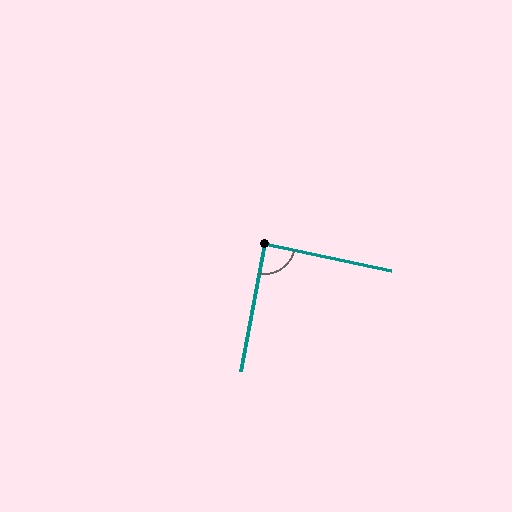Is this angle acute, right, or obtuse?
It is approximately a right angle.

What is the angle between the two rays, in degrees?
Approximately 88 degrees.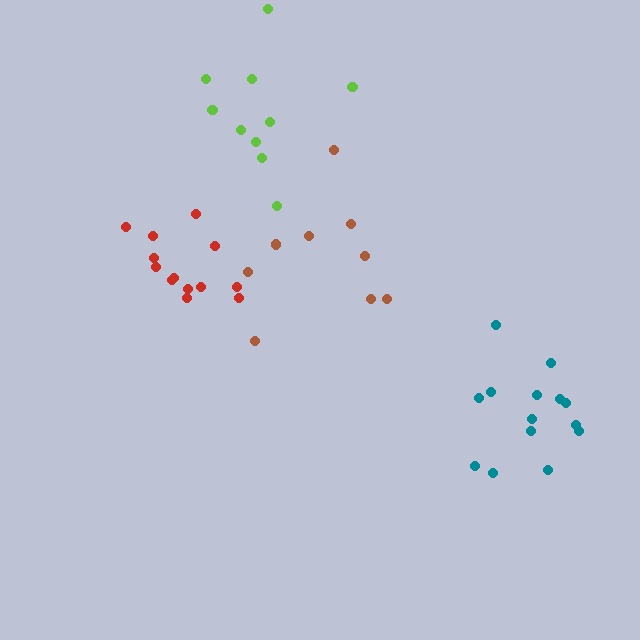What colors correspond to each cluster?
The clusters are colored: teal, brown, lime, red.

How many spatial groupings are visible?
There are 4 spatial groupings.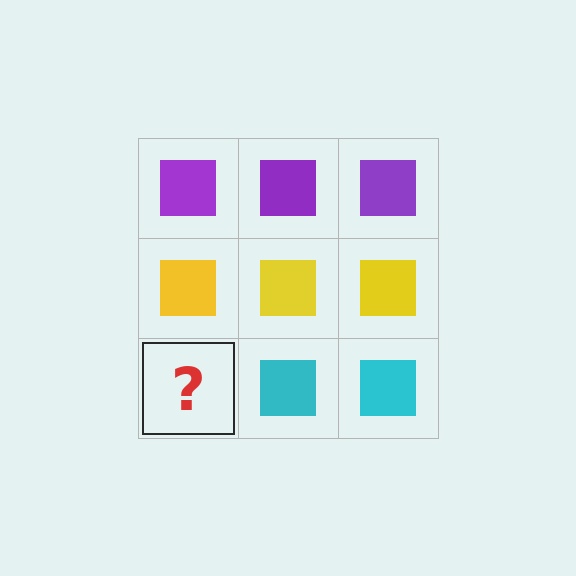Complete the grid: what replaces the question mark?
The question mark should be replaced with a cyan square.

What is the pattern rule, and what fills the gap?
The rule is that each row has a consistent color. The gap should be filled with a cyan square.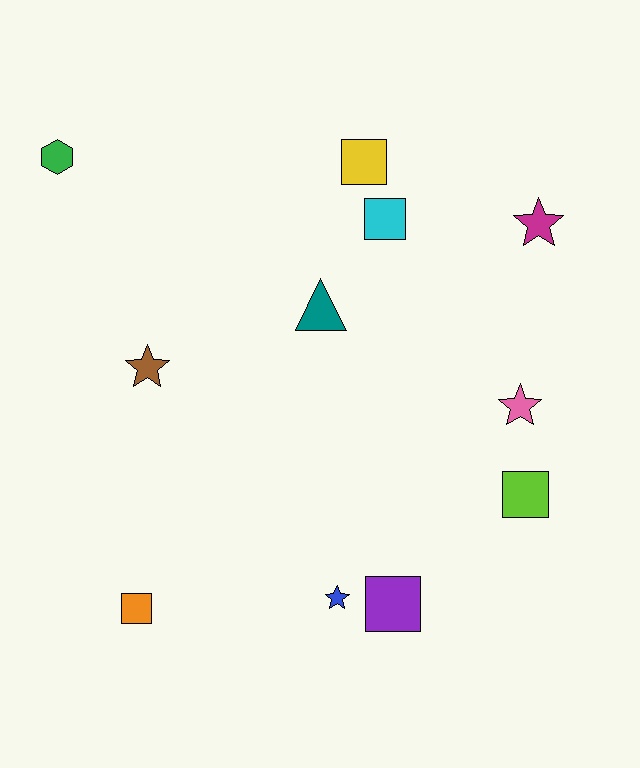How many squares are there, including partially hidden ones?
There are 5 squares.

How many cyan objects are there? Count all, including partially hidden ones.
There is 1 cyan object.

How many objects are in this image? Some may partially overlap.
There are 11 objects.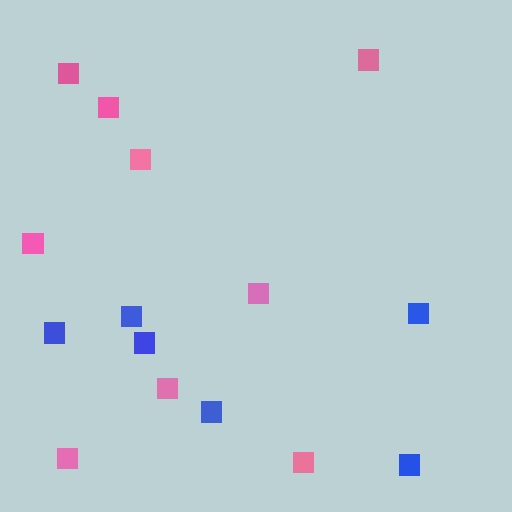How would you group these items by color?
There are 2 groups: one group of pink squares (9) and one group of blue squares (6).